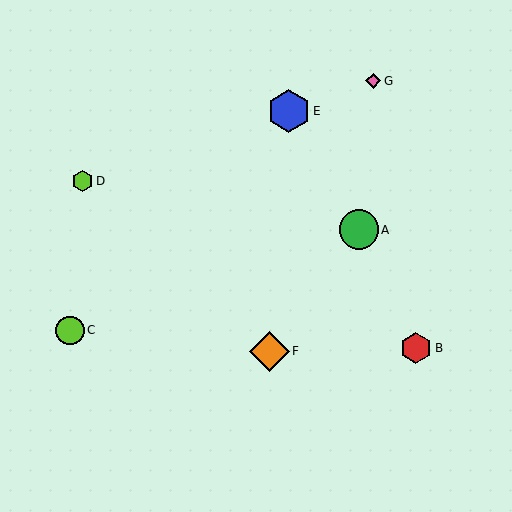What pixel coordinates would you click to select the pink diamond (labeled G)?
Click at (373, 81) to select the pink diamond G.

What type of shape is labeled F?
Shape F is an orange diamond.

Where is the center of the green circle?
The center of the green circle is at (359, 230).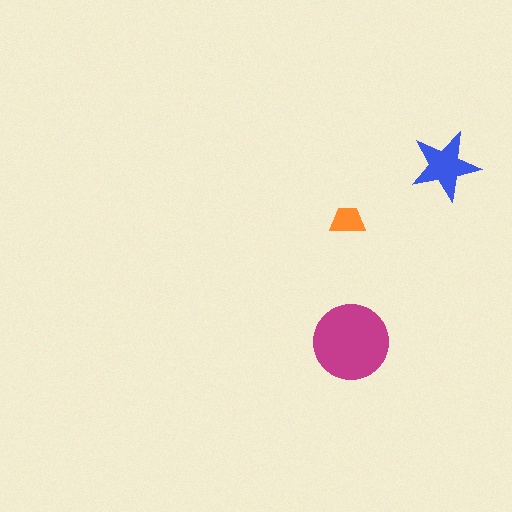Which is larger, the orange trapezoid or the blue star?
The blue star.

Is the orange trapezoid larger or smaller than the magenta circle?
Smaller.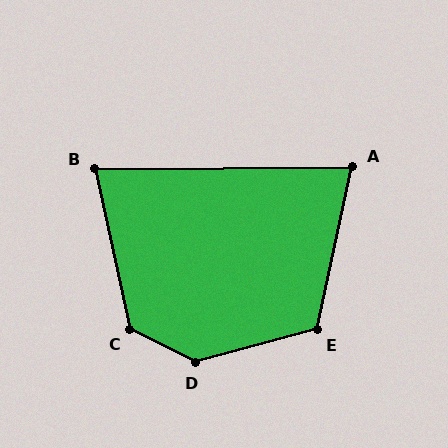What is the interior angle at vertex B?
Approximately 78 degrees (acute).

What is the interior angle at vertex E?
Approximately 117 degrees (obtuse).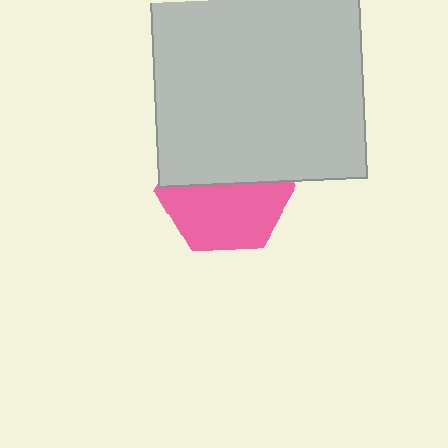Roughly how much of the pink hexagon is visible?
About half of it is visible (roughly 53%).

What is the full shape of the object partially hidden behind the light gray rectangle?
The partially hidden object is a pink hexagon.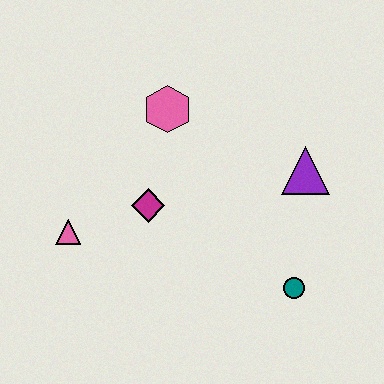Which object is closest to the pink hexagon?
The magenta diamond is closest to the pink hexagon.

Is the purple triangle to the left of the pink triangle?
No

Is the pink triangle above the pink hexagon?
No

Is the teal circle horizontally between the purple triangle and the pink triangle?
Yes